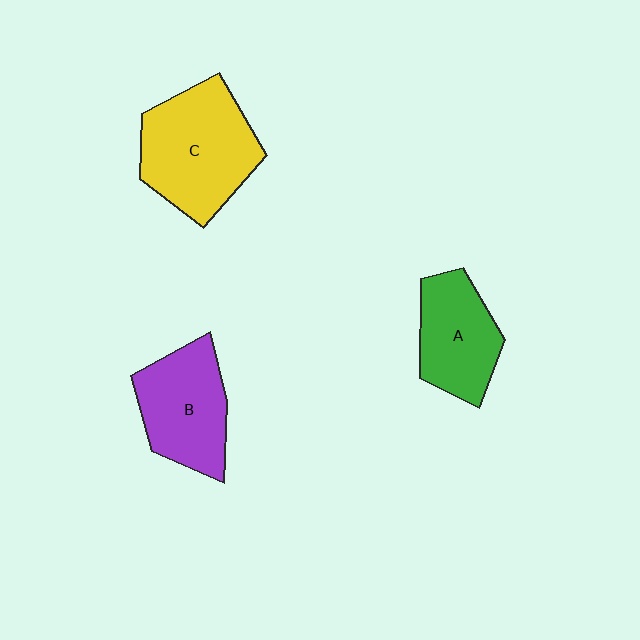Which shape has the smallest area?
Shape A (green).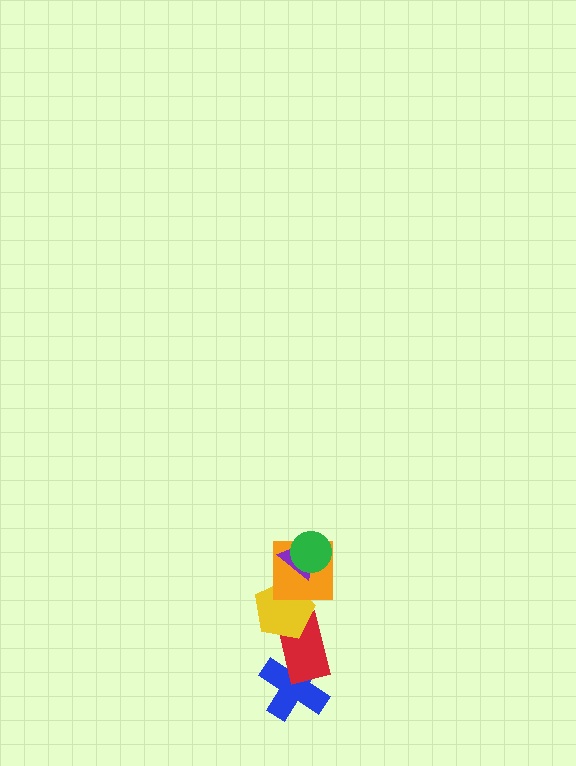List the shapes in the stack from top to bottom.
From top to bottom: the green circle, the purple triangle, the orange square, the yellow pentagon, the red rectangle, the blue cross.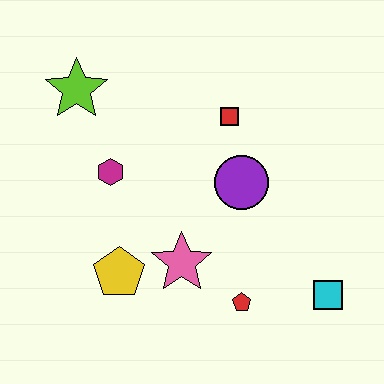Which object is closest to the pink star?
The yellow pentagon is closest to the pink star.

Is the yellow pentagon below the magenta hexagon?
Yes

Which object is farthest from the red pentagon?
The lime star is farthest from the red pentagon.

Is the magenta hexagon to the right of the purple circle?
No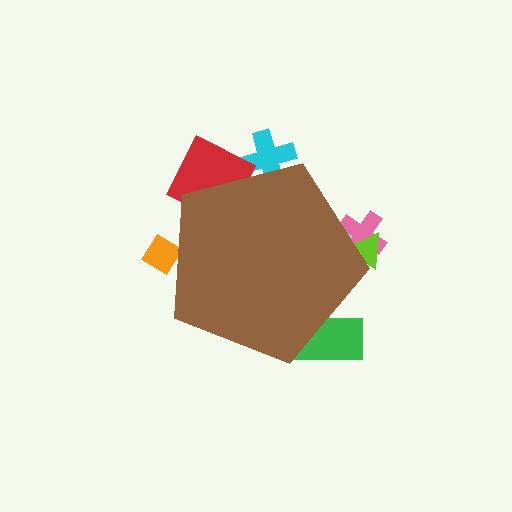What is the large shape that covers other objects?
A brown pentagon.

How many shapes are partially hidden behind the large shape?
6 shapes are partially hidden.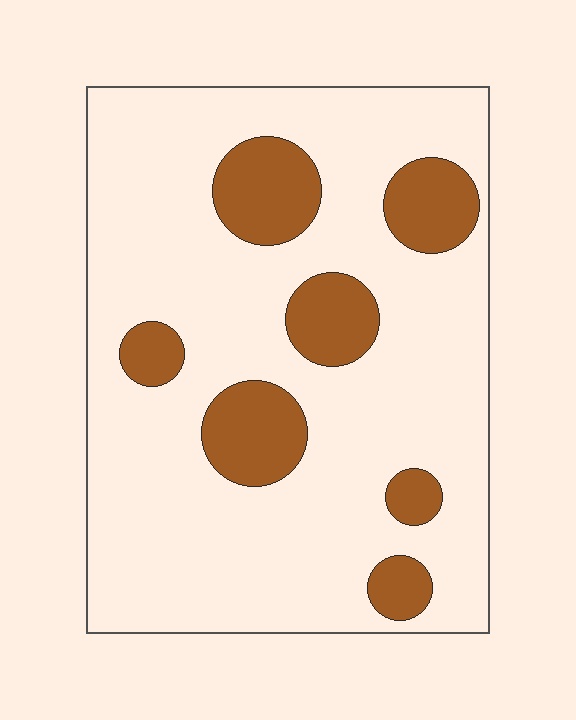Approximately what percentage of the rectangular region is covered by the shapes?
Approximately 20%.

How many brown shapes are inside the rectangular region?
7.